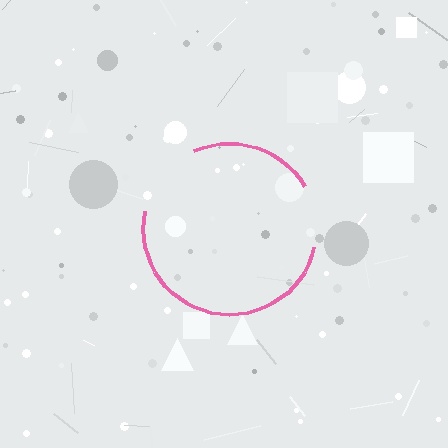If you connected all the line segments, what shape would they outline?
They would outline a circle.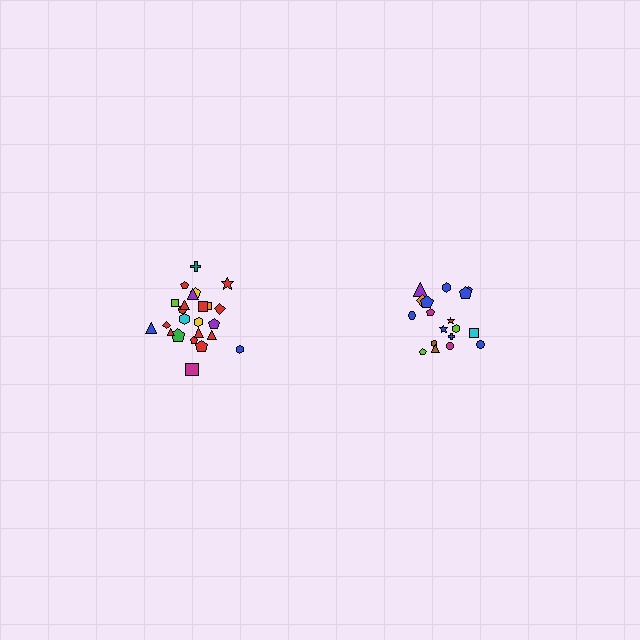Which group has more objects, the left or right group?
The left group.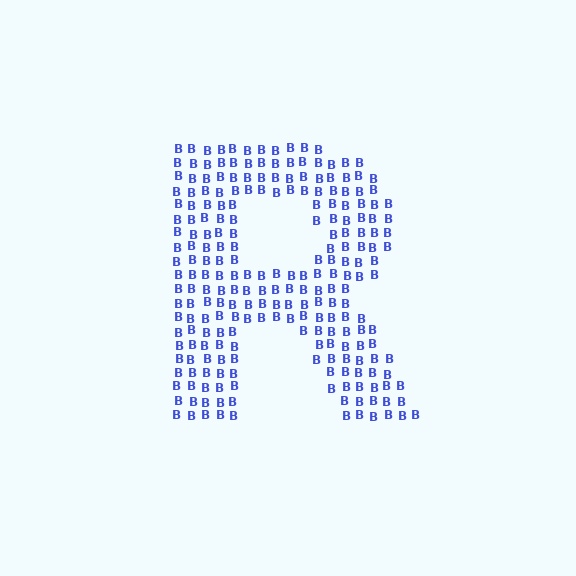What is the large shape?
The large shape is the letter R.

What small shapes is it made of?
It is made of small letter B's.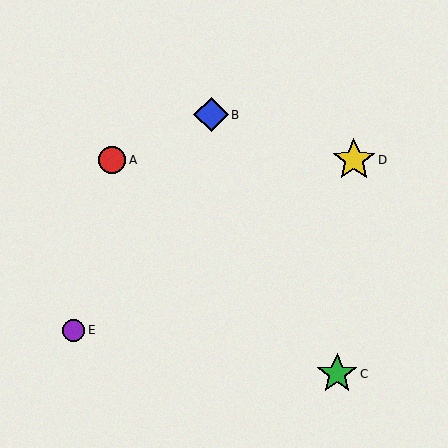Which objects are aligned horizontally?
Objects A, D are aligned horizontally.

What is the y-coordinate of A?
Object A is at y≈160.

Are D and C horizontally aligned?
No, D is at y≈160 and C is at y≈374.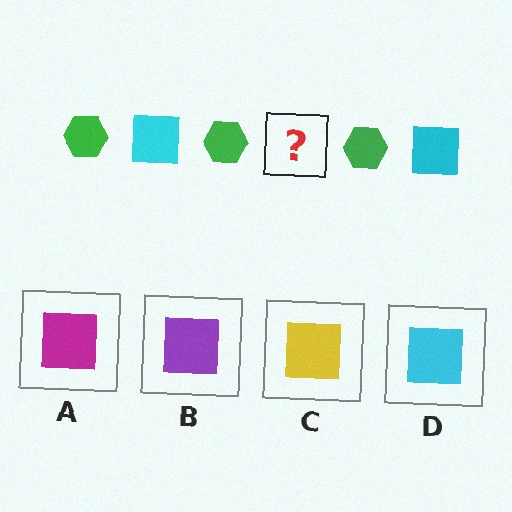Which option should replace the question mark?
Option D.